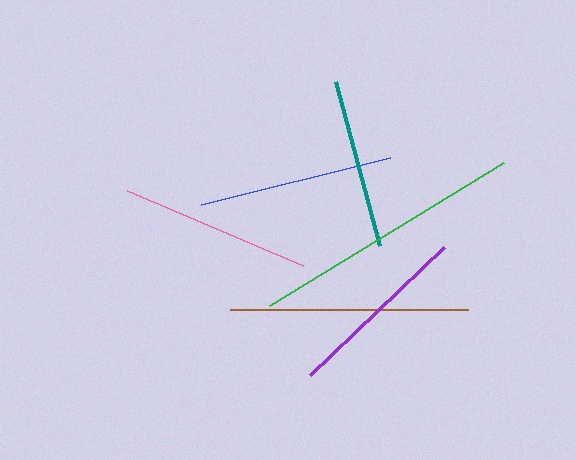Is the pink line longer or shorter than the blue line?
The blue line is longer than the pink line.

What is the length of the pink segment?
The pink segment is approximately 191 pixels long.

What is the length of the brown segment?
The brown segment is approximately 238 pixels long.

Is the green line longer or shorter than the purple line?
The green line is longer than the purple line.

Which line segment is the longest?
The green line is the longest at approximately 275 pixels.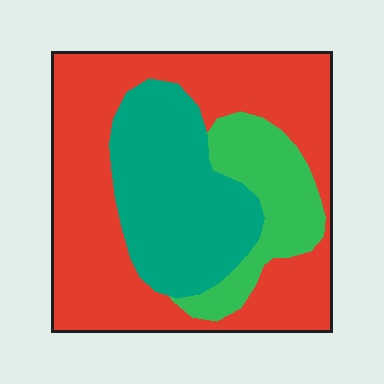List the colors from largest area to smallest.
From largest to smallest: red, teal, green.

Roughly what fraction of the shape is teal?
Teal takes up between a sixth and a third of the shape.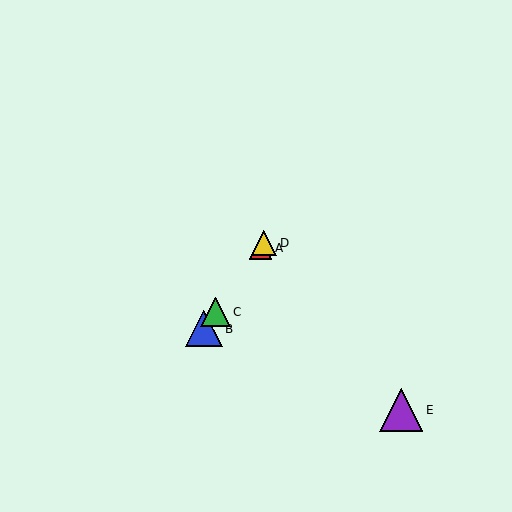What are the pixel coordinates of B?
Object B is at (204, 329).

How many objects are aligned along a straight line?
4 objects (A, B, C, D) are aligned along a straight line.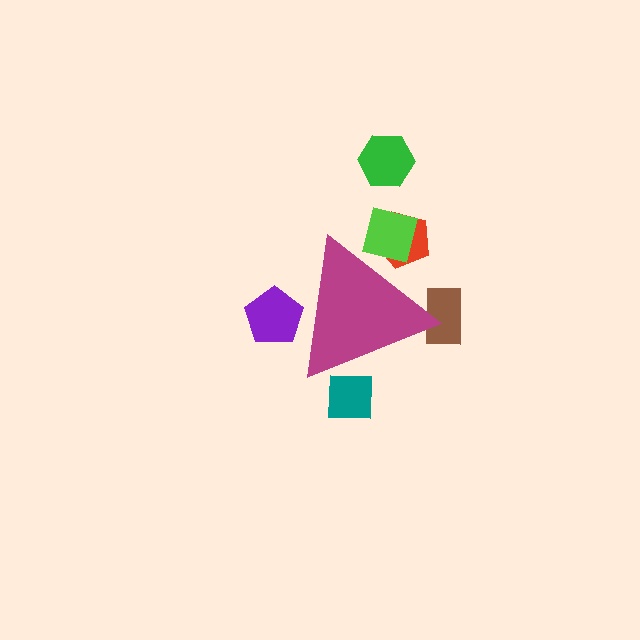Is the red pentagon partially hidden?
Yes, the red pentagon is partially hidden behind the magenta triangle.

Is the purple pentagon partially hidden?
Yes, the purple pentagon is partially hidden behind the magenta triangle.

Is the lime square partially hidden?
Yes, the lime square is partially hidden behind the magenta triangle.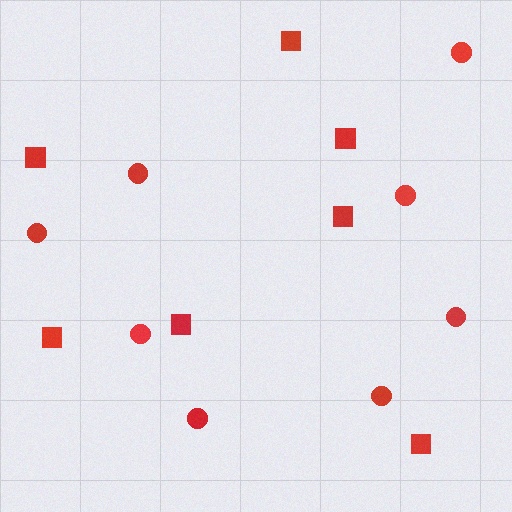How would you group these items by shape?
There are 2 groups: one group of circles (8) and one group of squares (7).